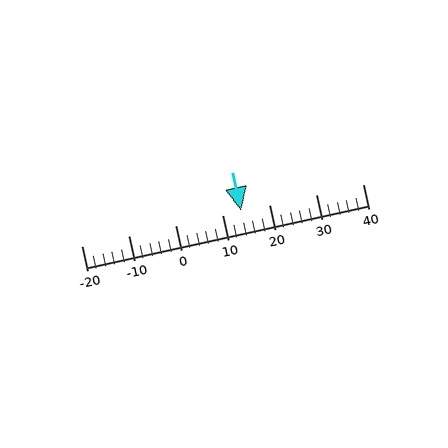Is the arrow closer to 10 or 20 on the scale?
The arrow is closer to 10.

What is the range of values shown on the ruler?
The ruler shows values from -20 to 40.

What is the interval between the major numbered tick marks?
The major tick marks are spaced 10 units apart.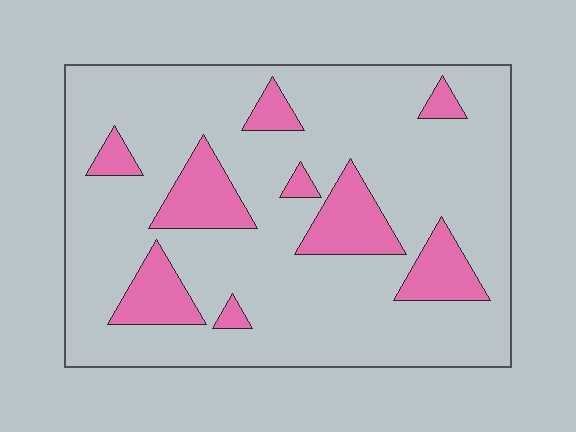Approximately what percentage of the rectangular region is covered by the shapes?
Approximately 20%.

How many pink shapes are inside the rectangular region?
9.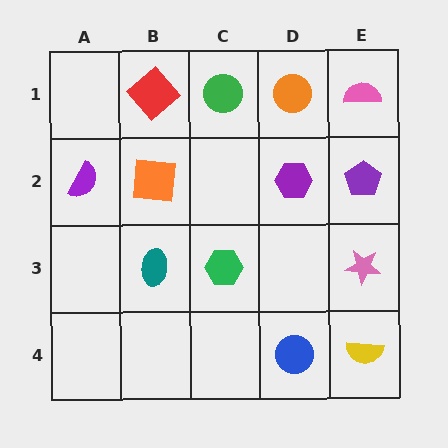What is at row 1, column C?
A green circle.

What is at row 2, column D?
A purple hexagon.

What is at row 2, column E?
A purple pentagon.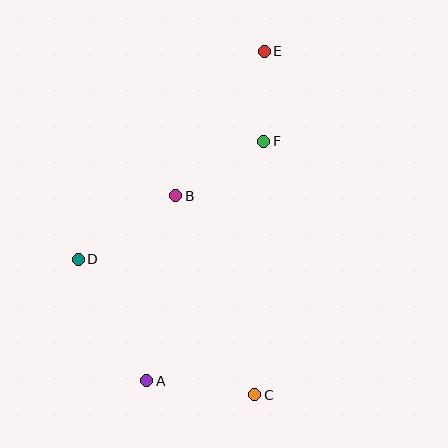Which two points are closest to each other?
Points E and F are closest to each other.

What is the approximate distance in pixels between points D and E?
The distance between D and E is approximately 279 pixels.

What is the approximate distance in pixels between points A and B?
The distance between A and B is approximately 187 pixels.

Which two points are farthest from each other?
Points A and E are farthest from each other.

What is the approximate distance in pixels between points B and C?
The distance between B and C is approximately 214 pixels.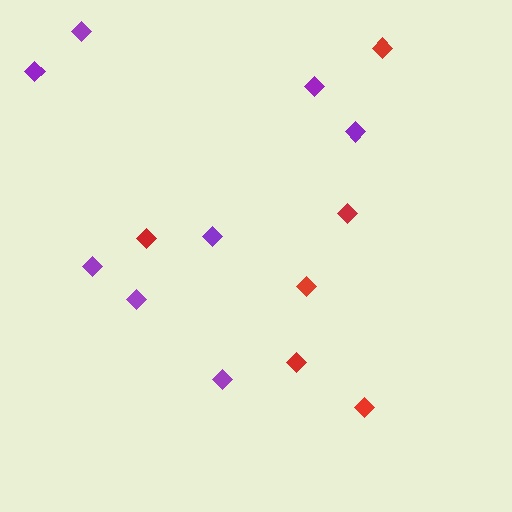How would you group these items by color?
There are 2 groups: one group of red diamonds (6) and one group of purple diamonds (8).